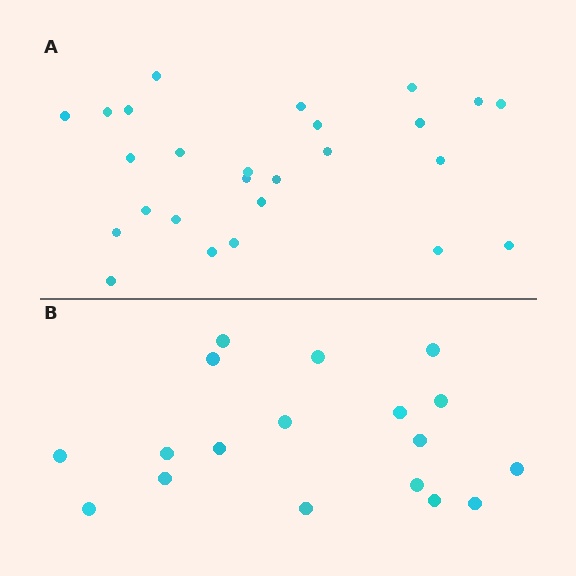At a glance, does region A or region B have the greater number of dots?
Region A (the top region) has more dots.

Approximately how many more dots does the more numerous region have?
Region A has roughly 8 or so more dots than region B.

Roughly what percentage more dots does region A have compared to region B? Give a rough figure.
About 45% more.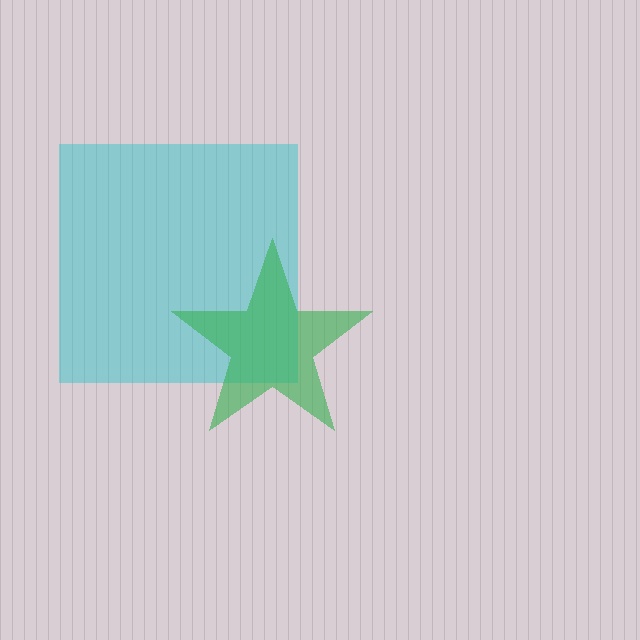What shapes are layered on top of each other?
The layered shapes are: a cyan square, a green star.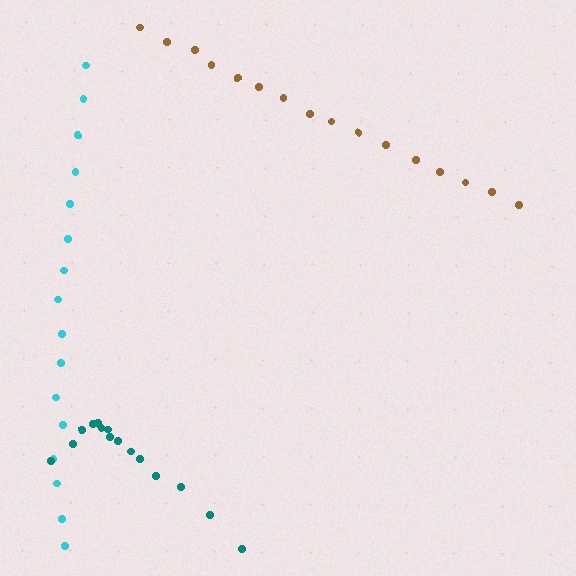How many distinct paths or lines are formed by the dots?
There are 3 distinct paths.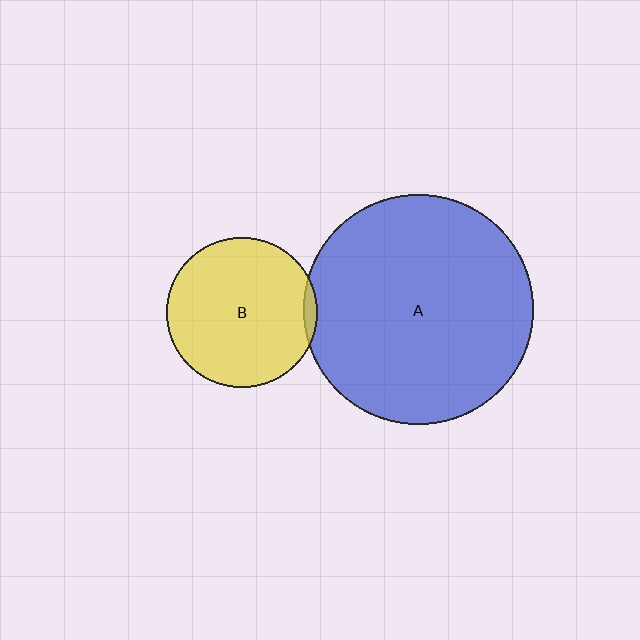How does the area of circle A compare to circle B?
Approximately 2.3 times.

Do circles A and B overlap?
Yes.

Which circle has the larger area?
Circle A (blue).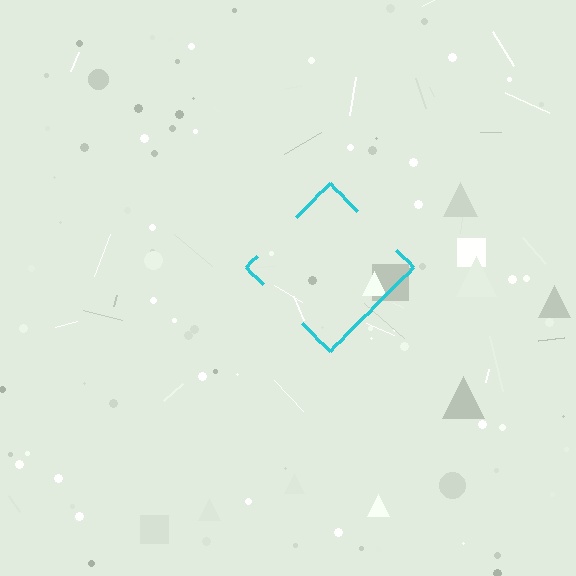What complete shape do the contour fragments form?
The contour fragments form a diamond.